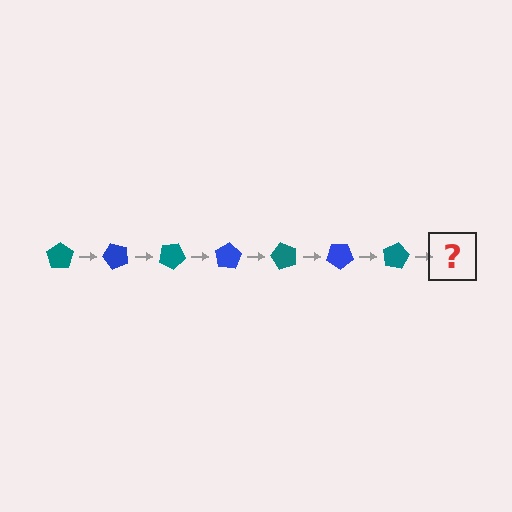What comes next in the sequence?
The next element should be a blue pentagon, rotated 350 degrees from the start.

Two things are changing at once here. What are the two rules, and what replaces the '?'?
The two rules are that it rotates 50 degrees each step and the color cycles through teal and blue. The '?' should be a blue pentagon, rotated 350 degrees from the start.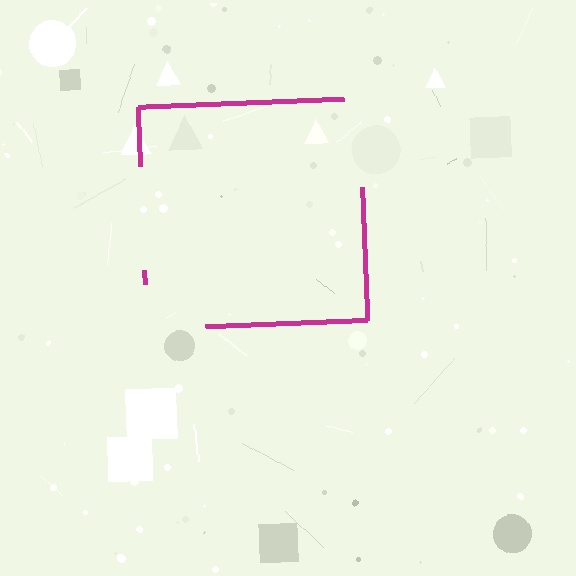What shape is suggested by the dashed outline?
The dashed outline suggests a square.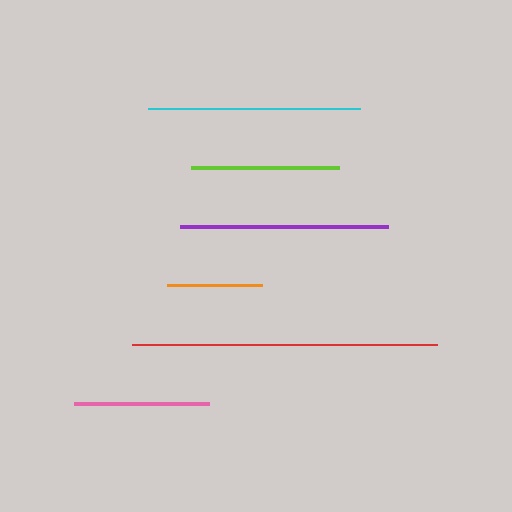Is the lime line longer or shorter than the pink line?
The lime line is longer than the pink line.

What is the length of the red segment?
The red segment is approximately 305 pixels long.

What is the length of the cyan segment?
The cyan segment is approximately 212 pixels long.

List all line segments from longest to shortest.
From longest to shortest: red, cyan, purple, lime, pink, orange.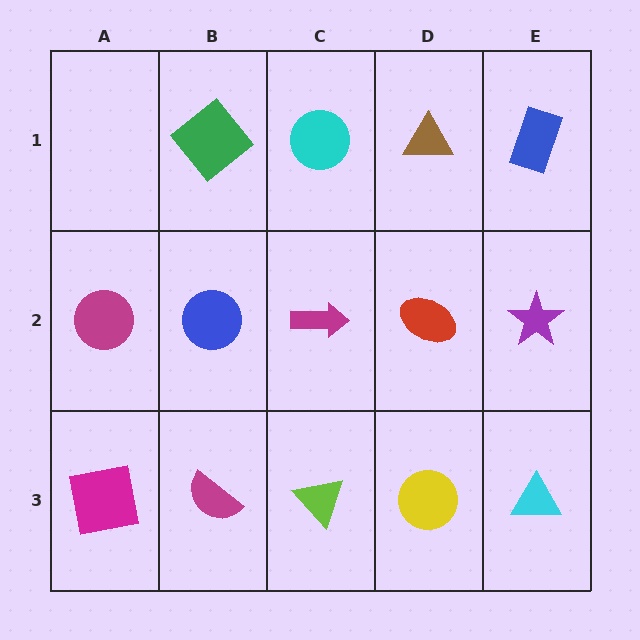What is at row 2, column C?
A magenta arrow.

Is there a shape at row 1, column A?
No, that cell is empty.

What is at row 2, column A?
A magenta circle.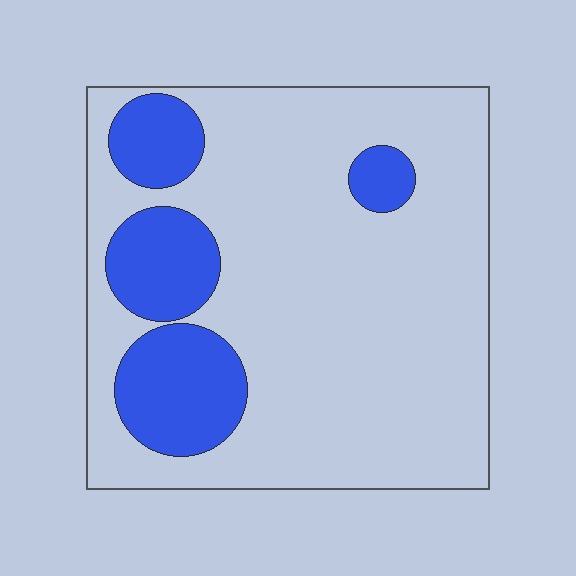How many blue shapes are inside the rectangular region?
4.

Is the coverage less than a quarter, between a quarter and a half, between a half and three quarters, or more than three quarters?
Less than a quarter.